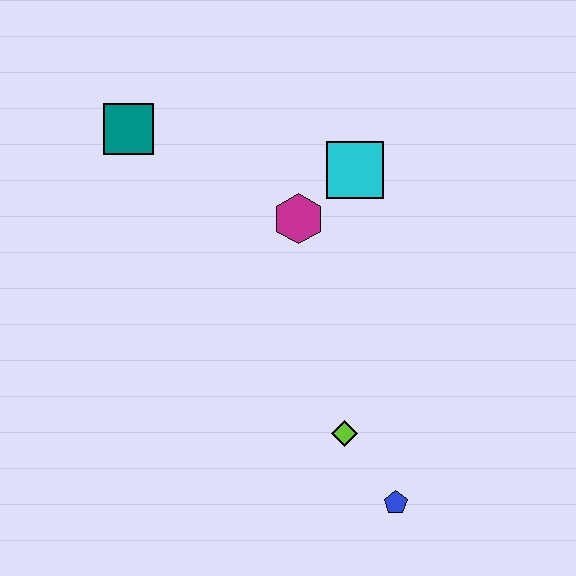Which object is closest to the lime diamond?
The blue pentagon is closest to the lime diamond.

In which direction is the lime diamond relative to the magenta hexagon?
The lime diamond is below the magenta hexagon.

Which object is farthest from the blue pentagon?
The teal square is farthest from the blue pentagon.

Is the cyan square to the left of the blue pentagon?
Yes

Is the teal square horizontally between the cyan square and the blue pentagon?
No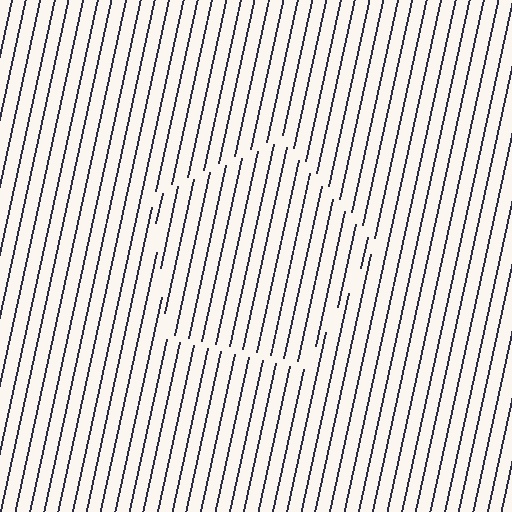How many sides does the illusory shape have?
5 sides — the line-ends trace a pentagon.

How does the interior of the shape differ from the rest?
The interior of the shape contains the same grating, shifted by half a period — the contour is defined by the phase discontinuity where line-ends from the inner and outer gratings abut.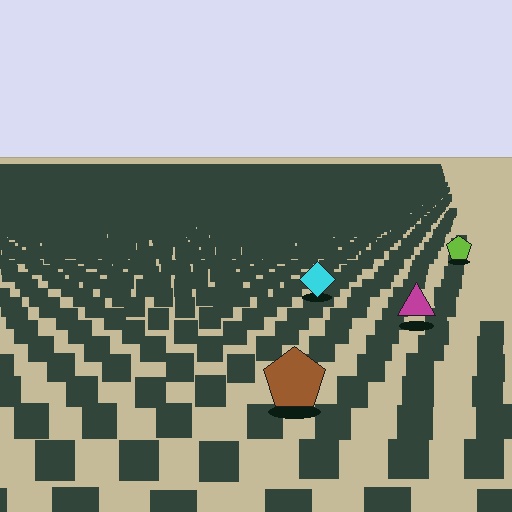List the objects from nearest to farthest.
From nearest to farthest: the brown pentagon, the magenta triangle, the cyan diamond, the lime pentagon.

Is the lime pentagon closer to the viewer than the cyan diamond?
No. The cyan diamond is closer — you can tell from the texture gradient: the ground texture is coarser near it.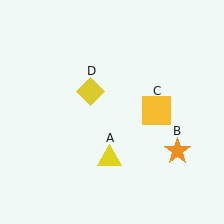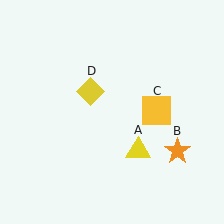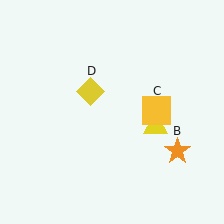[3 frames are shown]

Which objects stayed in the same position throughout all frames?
Orange star (object B) and yellow square (object C) and yellow diamond (object D) remained stationary.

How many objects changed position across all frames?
1 object changed position: yellow triangle (object A).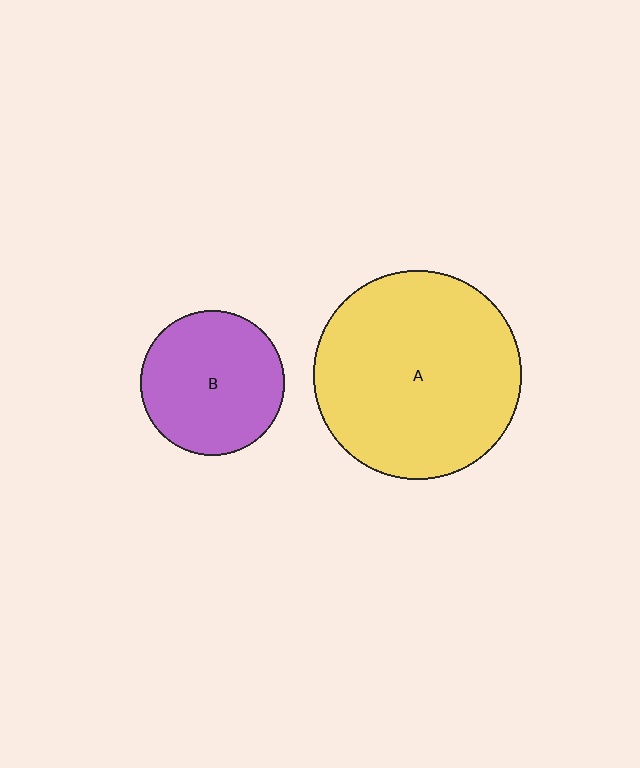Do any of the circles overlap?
No, none of the circles overlap.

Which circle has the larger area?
Circle A (yellow).